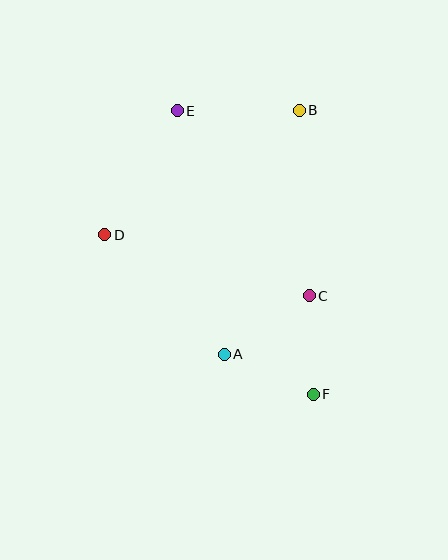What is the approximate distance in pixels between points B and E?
The distance between B and E is approximately 122 pixels.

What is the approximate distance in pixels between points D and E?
The distance between D and E is approximately 144 pixels.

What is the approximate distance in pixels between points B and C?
The distance between B and C is approximately 186 pixels.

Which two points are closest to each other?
Points A and F are closest to each other.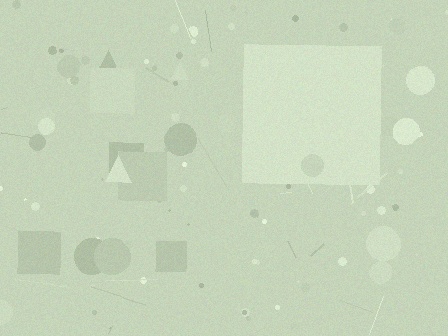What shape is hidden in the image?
A square is hidden in the image.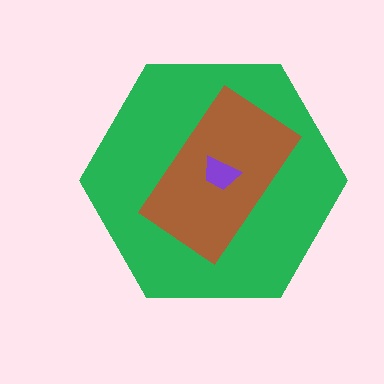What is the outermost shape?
The green hexagon.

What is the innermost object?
The purple trapezoid.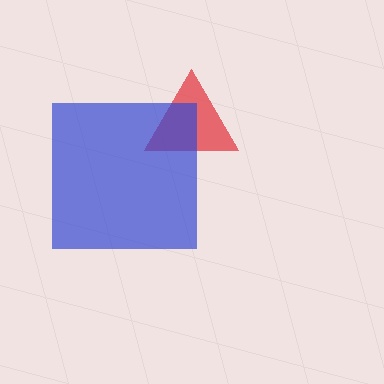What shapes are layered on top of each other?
The layered shapes are: a red triangle, a blue square.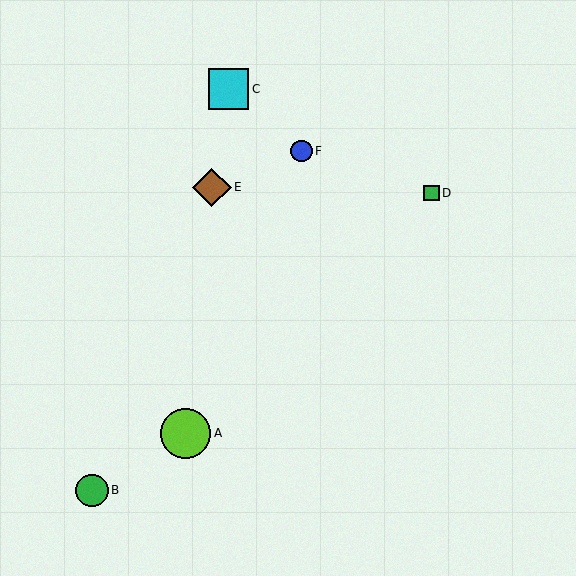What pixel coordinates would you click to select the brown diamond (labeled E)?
Click at (212, 187) to select the brown diamond E.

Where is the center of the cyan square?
The center of the cyan square is at (228, 89).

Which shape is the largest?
The lime circle (labeled A) is the largest.